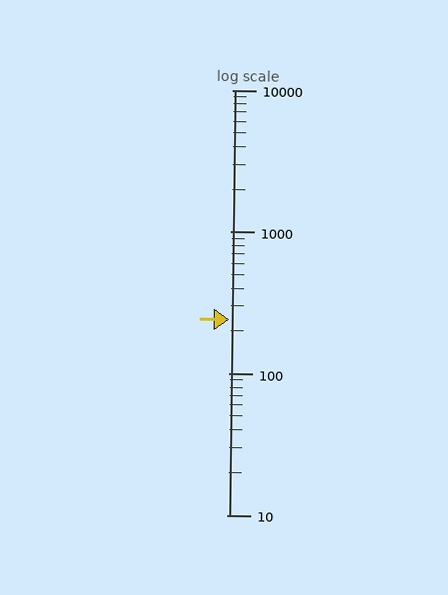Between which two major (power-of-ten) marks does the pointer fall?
The pointer is between 100 and 1000.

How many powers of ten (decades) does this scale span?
The scale spans 3 decades, from 10 to 10000.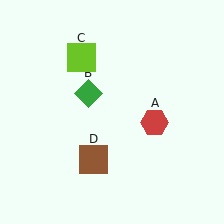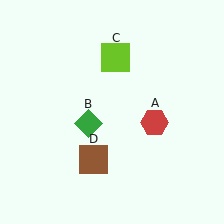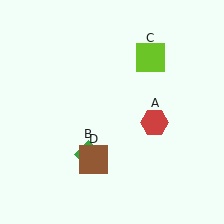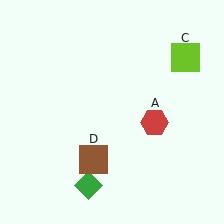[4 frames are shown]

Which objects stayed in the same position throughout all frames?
Red hexagon (object A) and brown square (object D) remained stationary.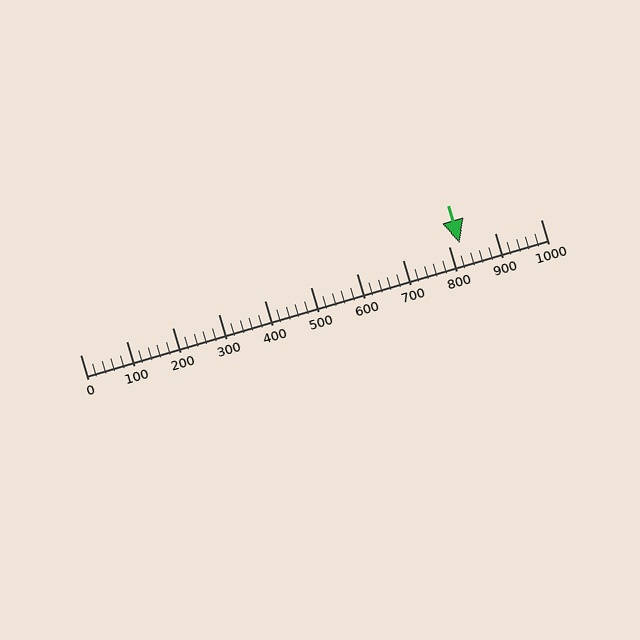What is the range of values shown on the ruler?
The ruler shows values from 0 to 1000.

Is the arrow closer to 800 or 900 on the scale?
The arrow is closer to 800.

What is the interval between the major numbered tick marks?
The major tick marks are spaced 100 units apart.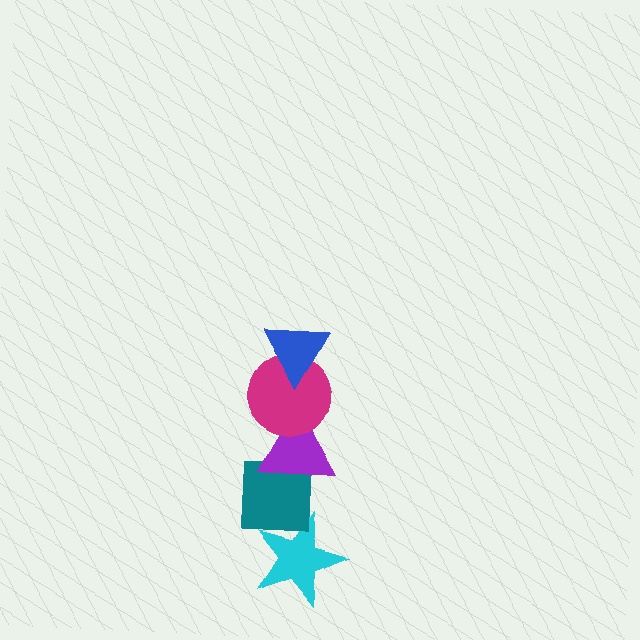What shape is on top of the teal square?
The purple triangle is on top of the teal square.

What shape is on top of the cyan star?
The teal square is on top of the cyan star.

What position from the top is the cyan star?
The cyan star is 5th from the top.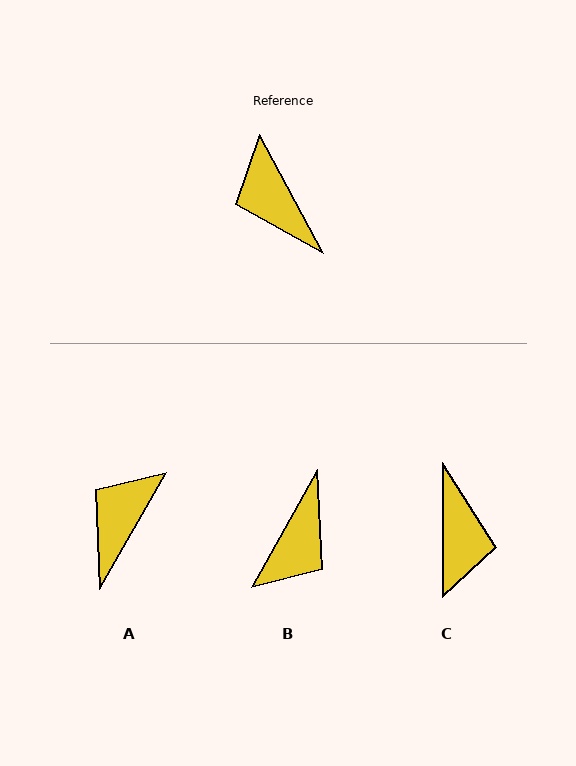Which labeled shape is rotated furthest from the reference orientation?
C, about 152 degrees away.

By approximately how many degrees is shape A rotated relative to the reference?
Approximately 58 degrees clockwise.